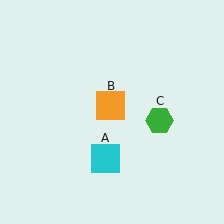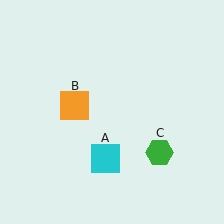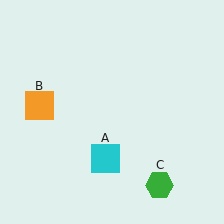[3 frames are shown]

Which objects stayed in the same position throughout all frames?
Cyan square (object A) remained stationary.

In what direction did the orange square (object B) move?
The orange square (object B) moved left.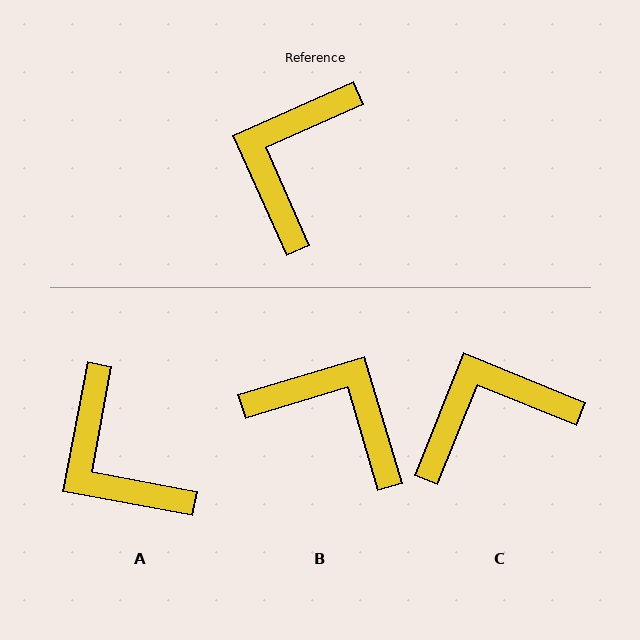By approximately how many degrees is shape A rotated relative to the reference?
Approximately 56 degrees counter-clockwise.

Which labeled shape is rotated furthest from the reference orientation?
B, about 97 degrees away.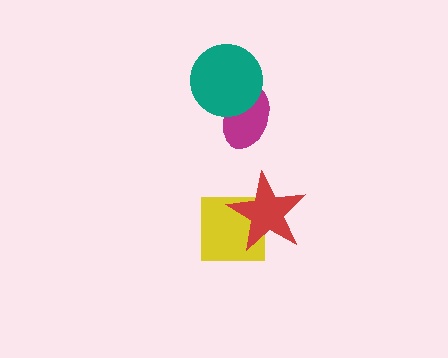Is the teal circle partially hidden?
No, no other shape covers it.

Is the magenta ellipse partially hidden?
Yes, it is partially covered by another shape.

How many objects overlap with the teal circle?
1 object overlaps with the teal circle.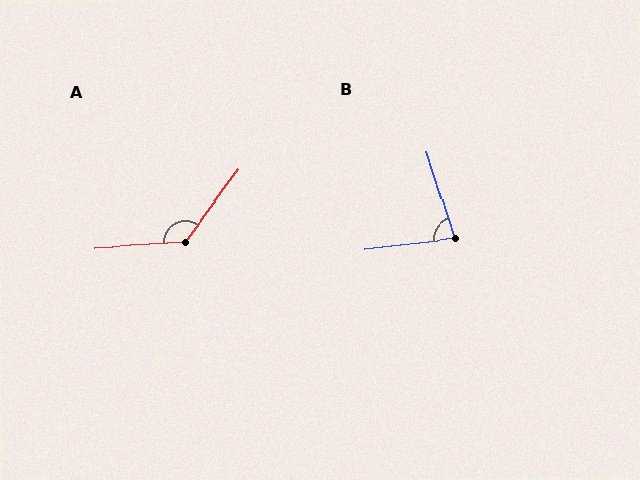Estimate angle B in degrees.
Approximately 79 degrees.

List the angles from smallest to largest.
B (79°), A (130°).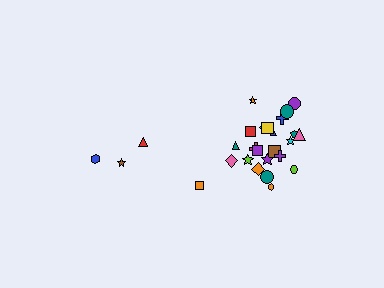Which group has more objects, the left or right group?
The right group.